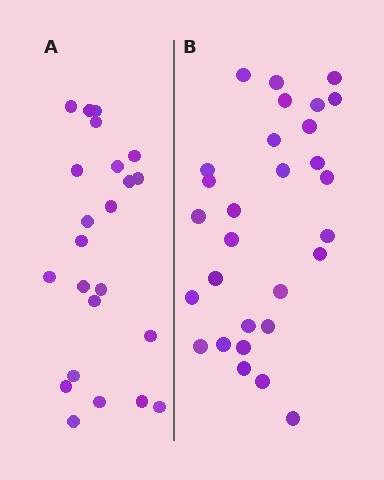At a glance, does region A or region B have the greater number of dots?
Region B (the right region) has more dots.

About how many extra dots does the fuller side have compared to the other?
Region B has about 6 more dots than region A.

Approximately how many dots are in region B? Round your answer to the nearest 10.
About 30 dots. (The exact count is 29, which rounds to 30.)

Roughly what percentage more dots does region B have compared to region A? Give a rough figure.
About 25% more.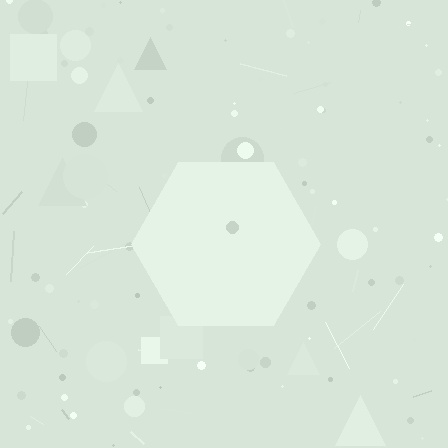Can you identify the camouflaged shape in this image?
The camouflaged shape is a hexagon.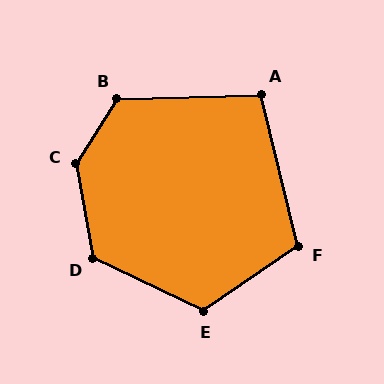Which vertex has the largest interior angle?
C, at approximately 138 degrees.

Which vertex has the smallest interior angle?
A, at approximately 102 degrees.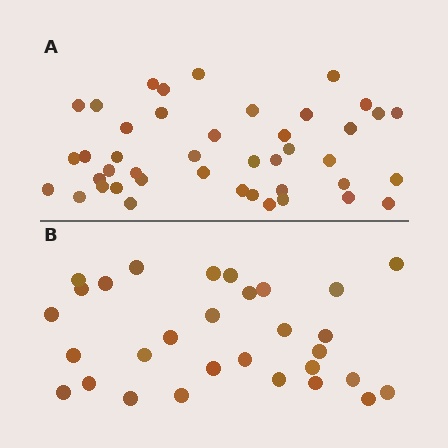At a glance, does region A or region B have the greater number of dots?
Region A (the top region) has more dots.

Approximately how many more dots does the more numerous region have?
Region A has approximately 15 more dots than region B.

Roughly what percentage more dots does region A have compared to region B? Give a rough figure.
About 45% more.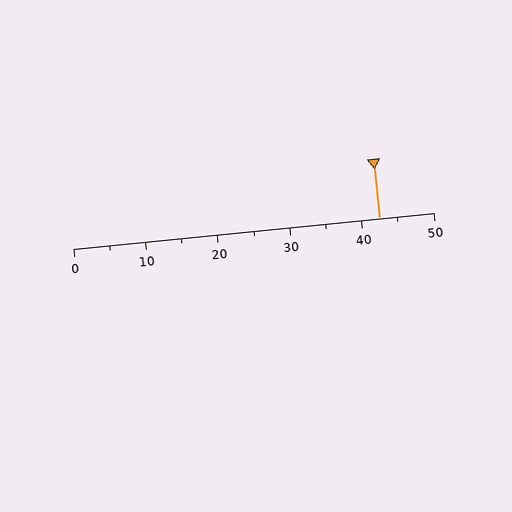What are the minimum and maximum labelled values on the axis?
The axis runs from 0 to 50.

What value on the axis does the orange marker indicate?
The marker indicates approximately 42.5.